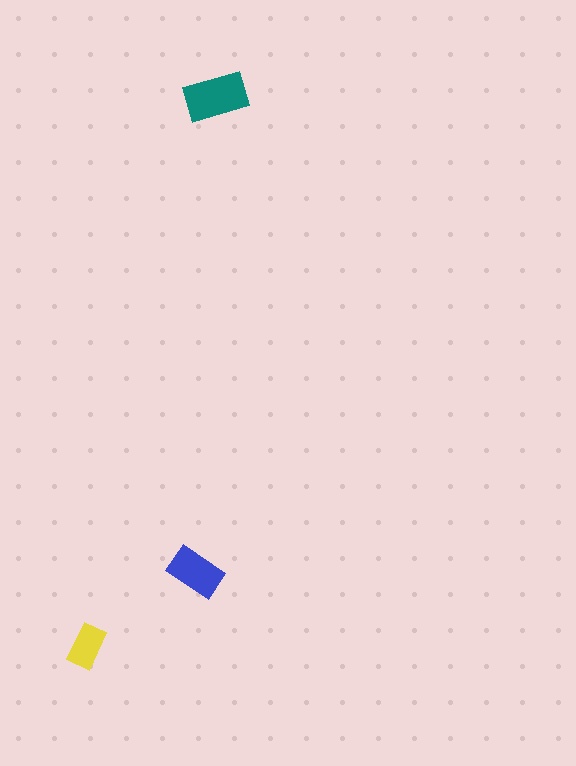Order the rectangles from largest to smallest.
the teal one, the blue one, the yellow one.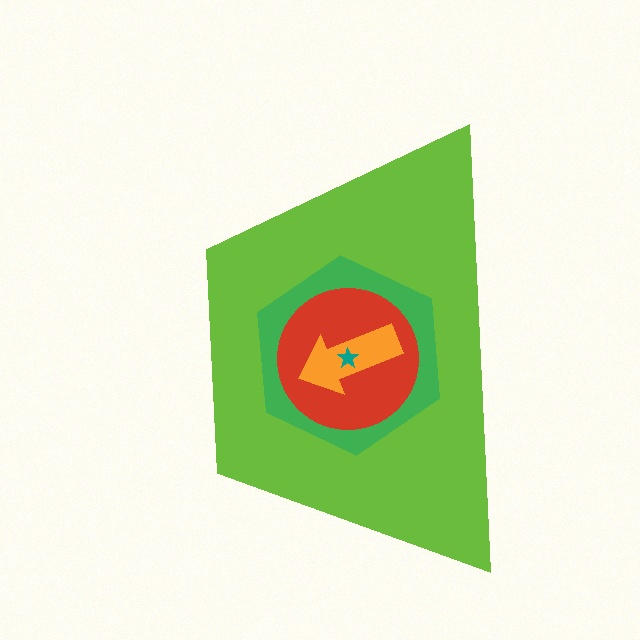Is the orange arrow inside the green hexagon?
Yes.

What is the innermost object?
The teal star.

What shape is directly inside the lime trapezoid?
The green hexagon.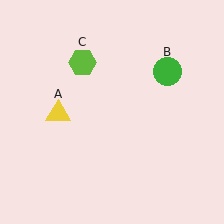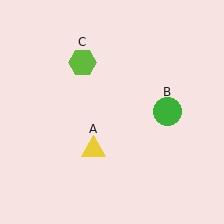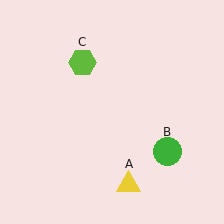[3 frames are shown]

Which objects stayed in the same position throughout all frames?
Lime hexagon (object C) remained stationary.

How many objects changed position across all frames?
2 objects changed position: yellow triangle (object A), green circle (object B).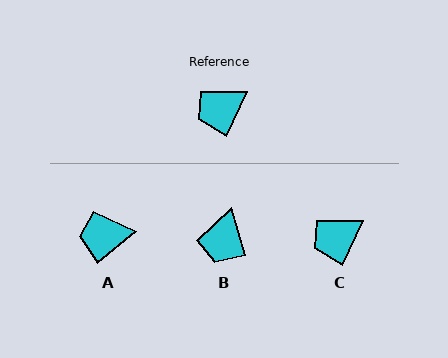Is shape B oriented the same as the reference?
No, it is off by about 43 degrees.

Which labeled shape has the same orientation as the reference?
C.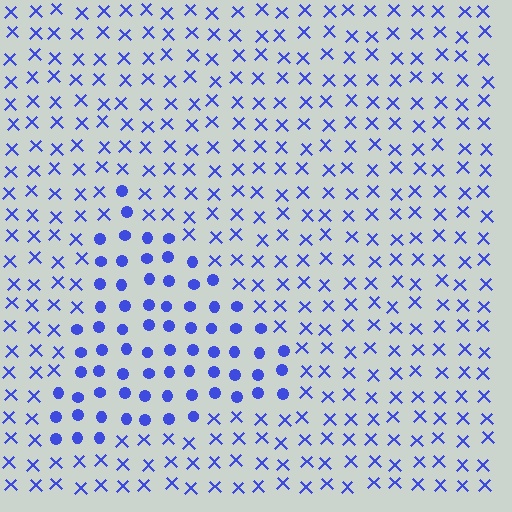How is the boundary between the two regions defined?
The boundary is defined by a change in element shape: circles inside vs. X marks outside. All elements share the same color and spacing.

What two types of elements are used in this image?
The image uses circles inside the triangle region and X marks outside it.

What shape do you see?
I see a triangle.